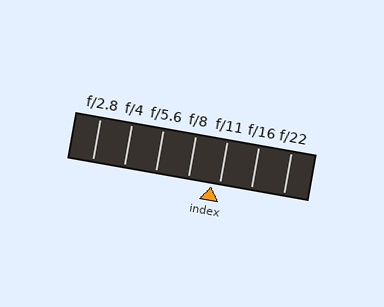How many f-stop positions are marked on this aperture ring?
There are 7 f-stop positions marked.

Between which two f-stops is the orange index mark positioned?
The index mark is between f/8 and f/11.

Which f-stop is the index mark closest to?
The index mark is closest to f/11.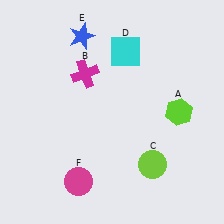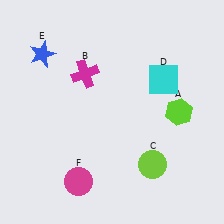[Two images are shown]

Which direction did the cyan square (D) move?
The cyan square (D) moved right.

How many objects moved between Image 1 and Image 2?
2 objects moved between the two images.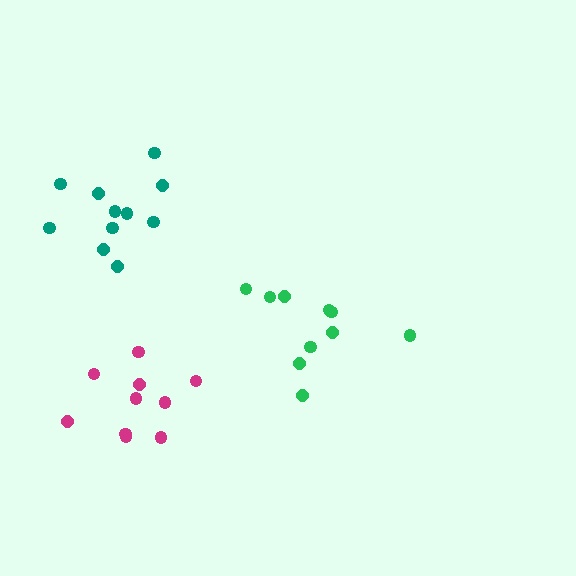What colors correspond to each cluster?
The clusters are colored: green, teal, magenta.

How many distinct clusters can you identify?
There are 3 distinct clusters.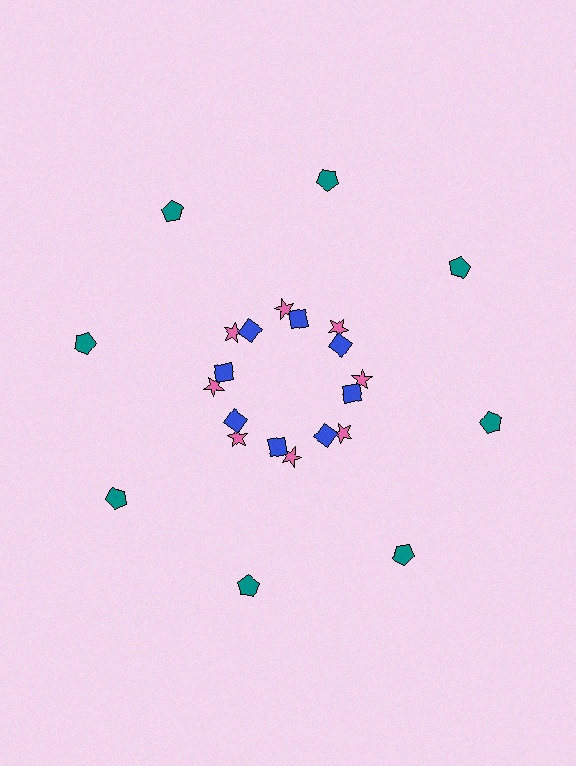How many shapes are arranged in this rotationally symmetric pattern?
There are 24 shapes, arranged in 8 groups of 3.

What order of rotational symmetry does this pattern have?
This pattern has 8-fold rotational symmetry.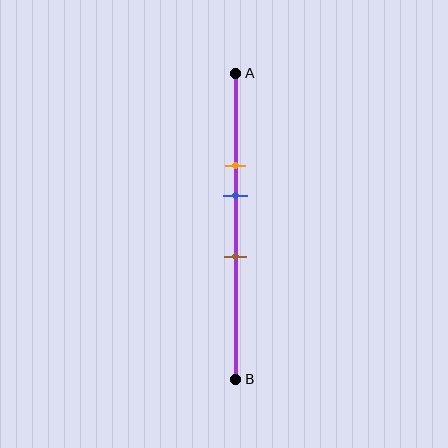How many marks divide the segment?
There are 3 marks dividing the segment.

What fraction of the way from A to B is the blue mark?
The blue mark is approximately 40% (0.4) of the way from A to B.